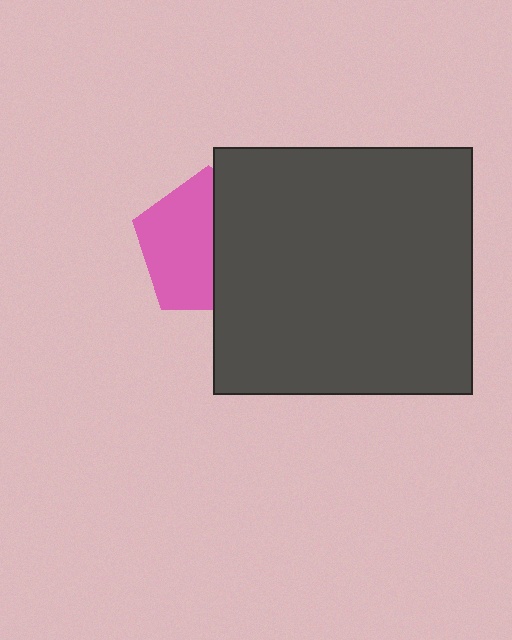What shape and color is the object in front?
The object in front is a dark gray rectangle.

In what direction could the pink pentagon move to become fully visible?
The pink pentagon could move left. That would shift it out from behind the dark gray rectangle entirely.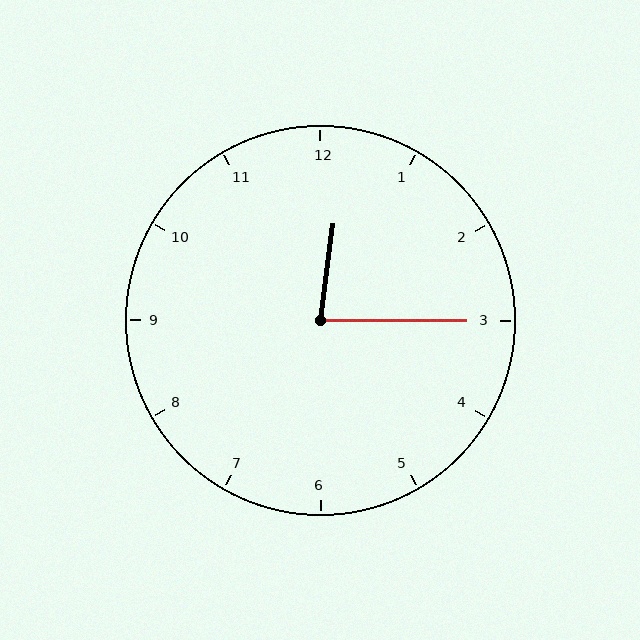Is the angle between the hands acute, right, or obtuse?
It is acute.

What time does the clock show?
12:15.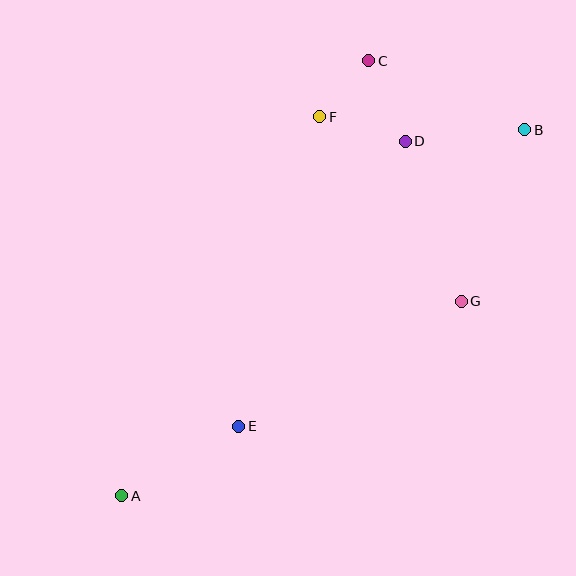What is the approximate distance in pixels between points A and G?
The distance between A and G is approximately 391 pixels.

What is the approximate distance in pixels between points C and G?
The distance between C and G is approximately 258 pixels.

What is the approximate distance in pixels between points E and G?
The distance between E and G is approximately 255 pixels.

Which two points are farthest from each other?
Points A and B are farthest from each other.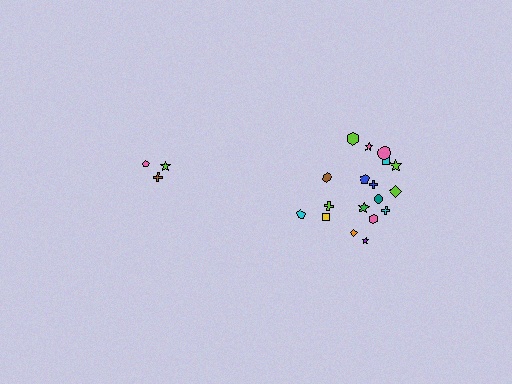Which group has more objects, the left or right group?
The right group.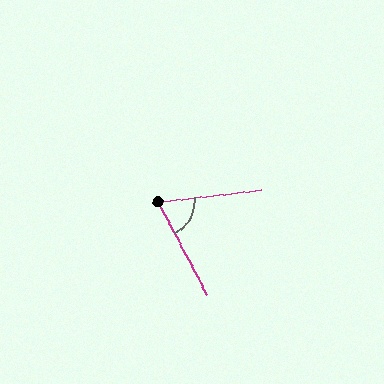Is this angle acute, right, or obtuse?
It is acute.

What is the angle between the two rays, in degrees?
Approximately 69 degrees.